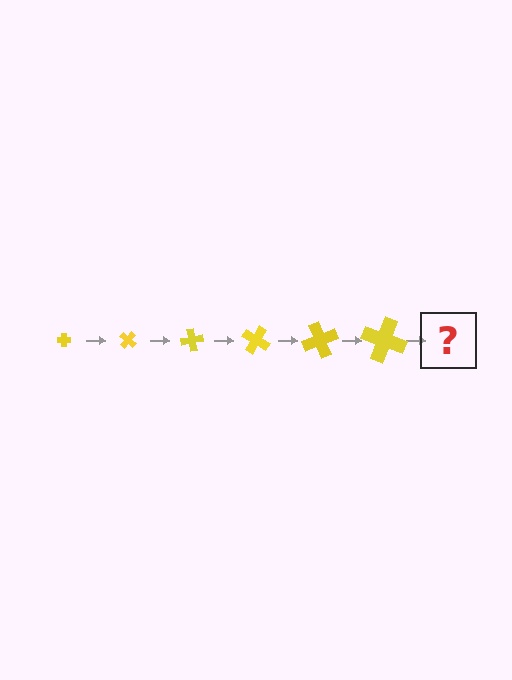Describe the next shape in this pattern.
It should be a cross, larger than the previous one and rotated 240 degrees from the start.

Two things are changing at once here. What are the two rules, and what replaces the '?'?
The two rules are that the cross grows larger each step and it rotates 40 degrees each step. The '?' should be a cross, larger than the previous one and rotated 240 degrees from the start.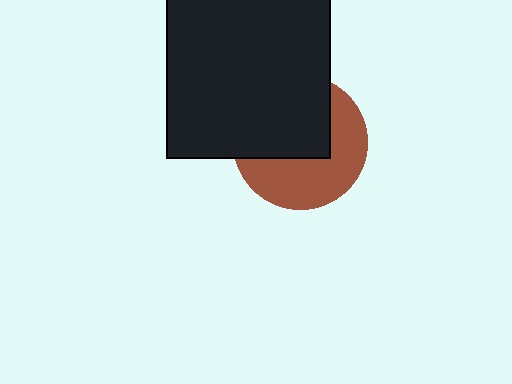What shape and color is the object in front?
The object in front is a black rectangle.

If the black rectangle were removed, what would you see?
You would see the complete brown circle.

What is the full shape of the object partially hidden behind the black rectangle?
The partially hidden object is a brown circle.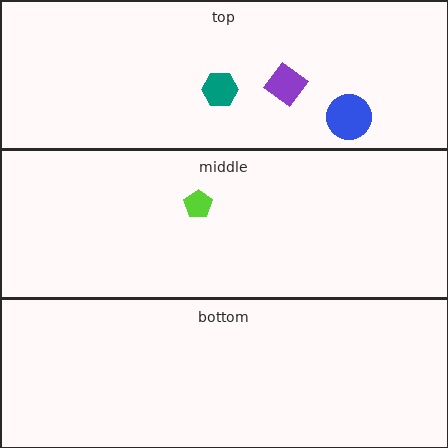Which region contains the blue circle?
The top region.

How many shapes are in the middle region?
1.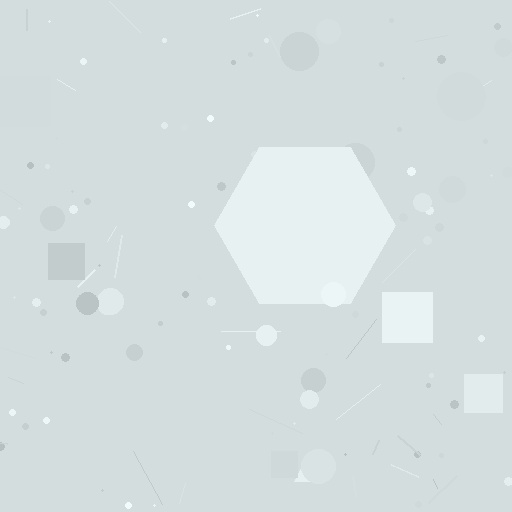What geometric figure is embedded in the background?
A hexagon is embedded in the background.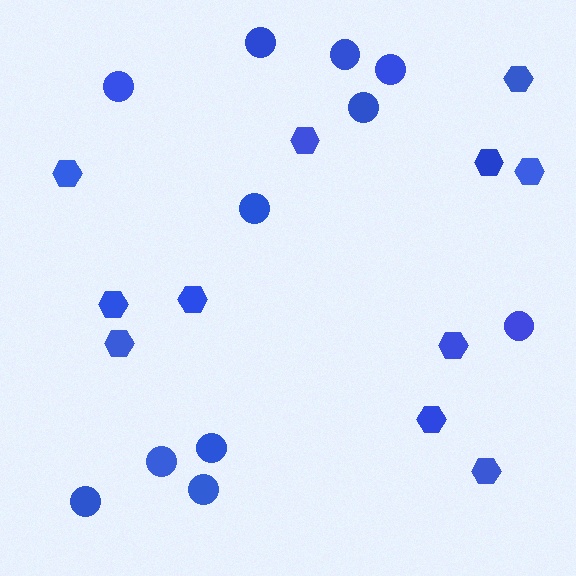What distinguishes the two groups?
There are 2 groups: one group of hexagons (11) and one group of circles (11).